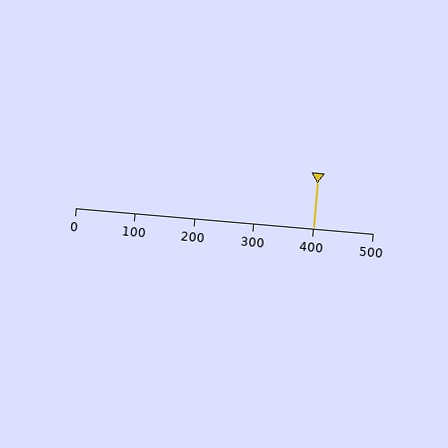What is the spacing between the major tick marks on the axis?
The major ticks are spaced 100 apart.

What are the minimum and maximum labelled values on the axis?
The axis runs from 0 to 500.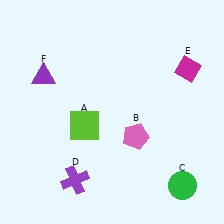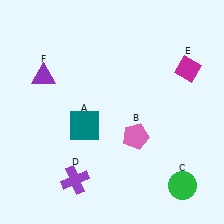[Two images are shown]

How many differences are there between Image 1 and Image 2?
There is 1 difference between the two images.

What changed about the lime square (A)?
In Image 1, A is lime. In Image 2, it changed to teal.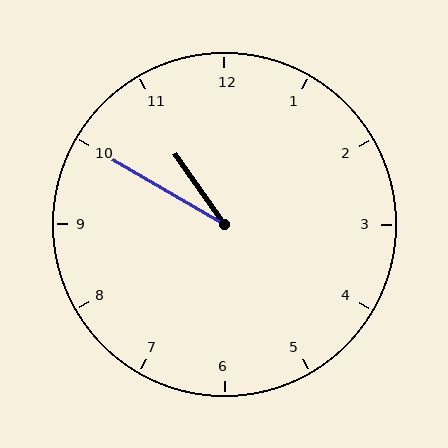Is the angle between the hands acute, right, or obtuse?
It is acute.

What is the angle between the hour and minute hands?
Approximately 25 degrees.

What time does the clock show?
10:50.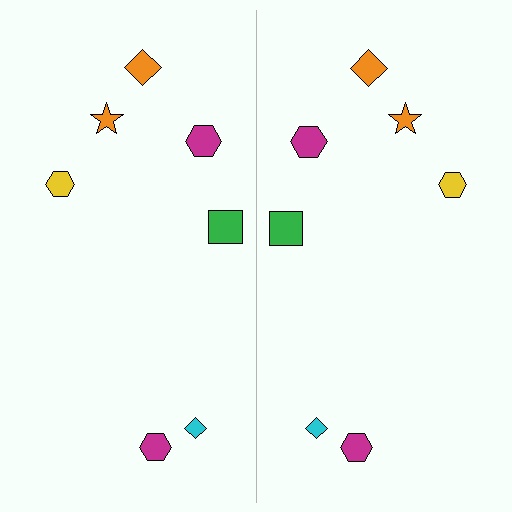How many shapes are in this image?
There are 14 shapes in this image.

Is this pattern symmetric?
Yes, this pattern has bilateral (reflection) symmetry.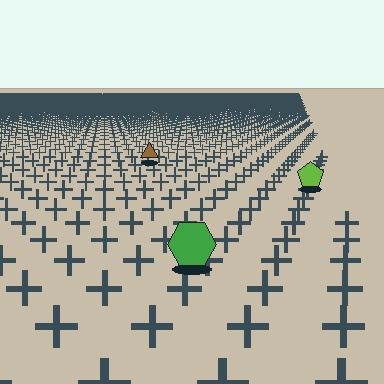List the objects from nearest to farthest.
From nearest to farthest: the green hexagon, the lime pentagon, the brown triangle.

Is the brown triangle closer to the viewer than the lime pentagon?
No. The lime pentagon is closer — you can tell from the texture gradient: the ground texture is coarser near it.